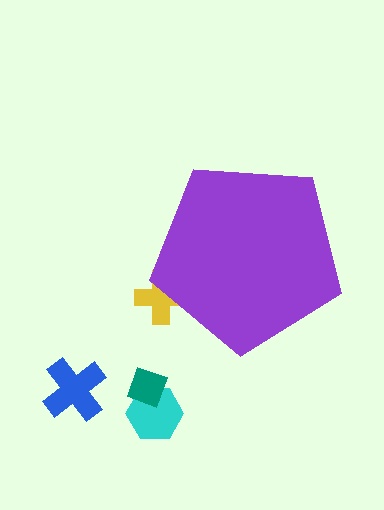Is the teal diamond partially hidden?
No, the teal diamond is fully visible.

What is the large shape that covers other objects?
A purple pentagon.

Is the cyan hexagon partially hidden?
No, the cyan hexagon is fully visible.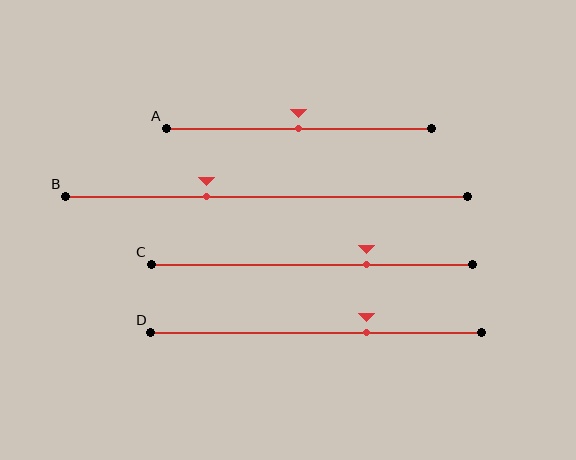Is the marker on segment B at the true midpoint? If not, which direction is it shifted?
No, the marker on segment B is shifted to the left by about 15% of the segment length.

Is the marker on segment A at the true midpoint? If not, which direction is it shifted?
Yes, the marker on segment A is at the true midpoint.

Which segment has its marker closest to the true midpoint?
Segment A has its marker closest to the true midpoint.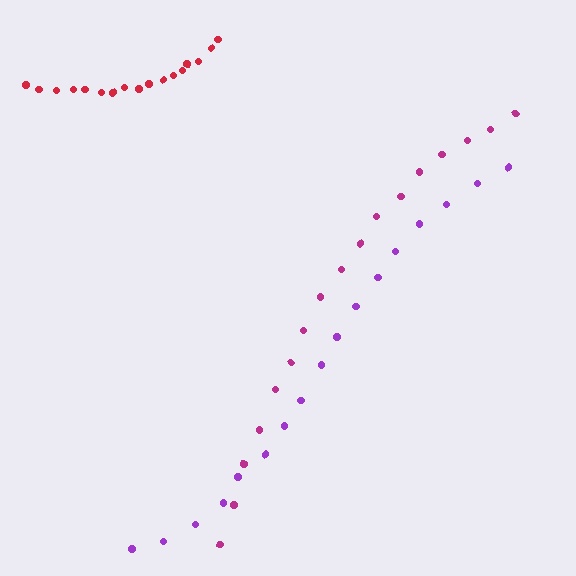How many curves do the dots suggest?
There are 3 distinct paths.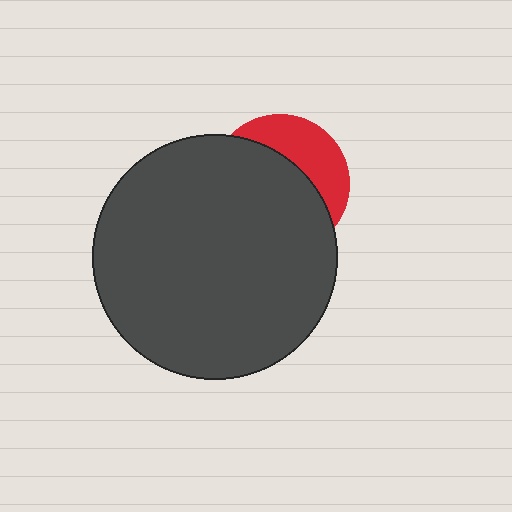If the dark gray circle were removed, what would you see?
You would see the complete red circle.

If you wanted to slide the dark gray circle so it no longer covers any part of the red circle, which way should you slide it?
Slide it toward the lower-left — that is the most direct way to separate the two shapes.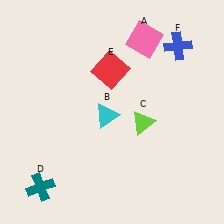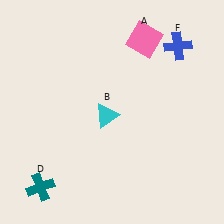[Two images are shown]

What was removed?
The red square (E), the lime triangle (C) were removed in Image 2.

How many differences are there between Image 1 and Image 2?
There are 2 differences between the two images.